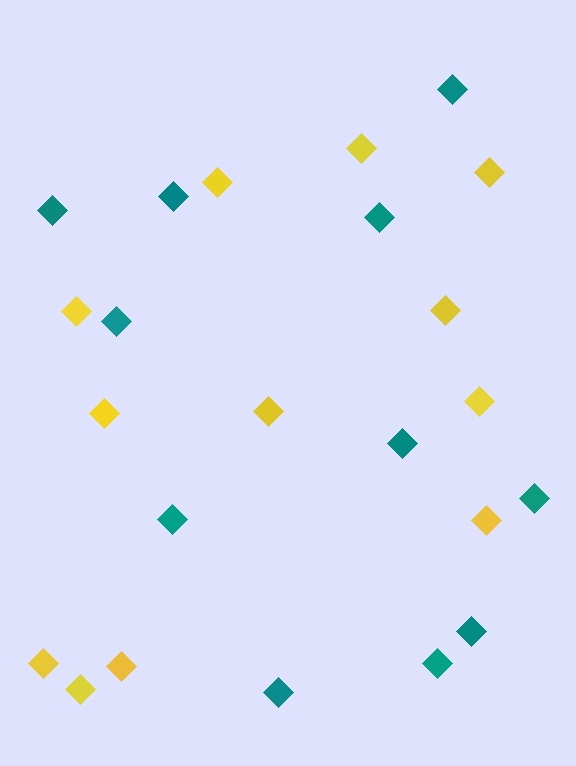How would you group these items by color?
There are 2 groups: one group of yellow diamonds (12) and one group of teal diamonds (11).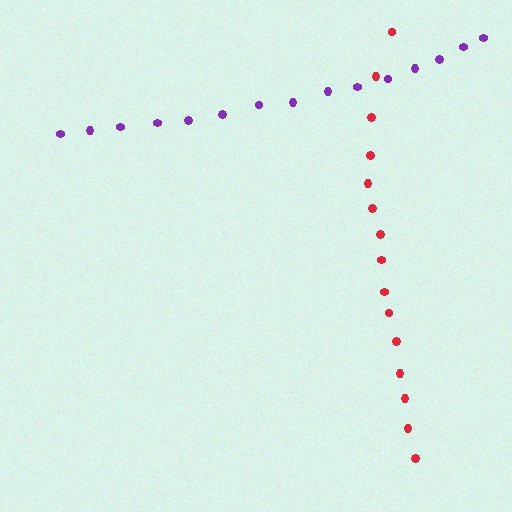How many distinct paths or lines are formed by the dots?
There are 2 distinct paths.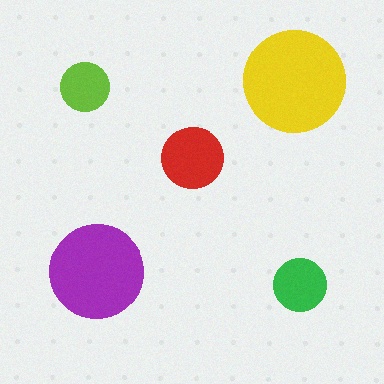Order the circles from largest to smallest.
the yellow one, the purple one, the red one, the green one, the lime one.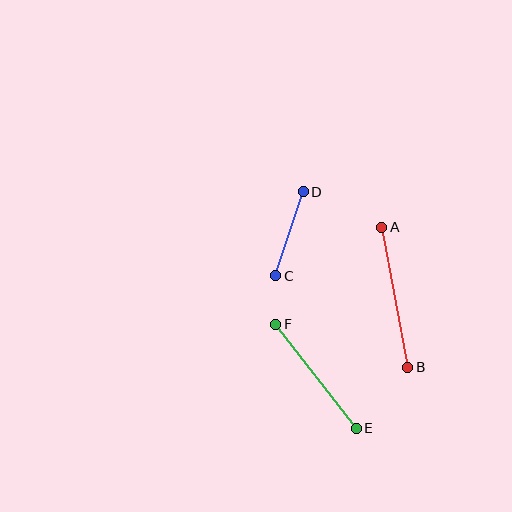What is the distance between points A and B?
The distance is approximately 143 pixels.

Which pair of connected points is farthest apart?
Points A and B are farthest apart.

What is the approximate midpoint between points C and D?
The midpoint is at approximately (290, 234) pixels.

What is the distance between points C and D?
The distance is approximately 88 pixels.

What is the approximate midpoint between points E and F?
The midpoint is at approximately (316, 376) pixels.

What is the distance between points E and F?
The distance is approximately 132 pixels.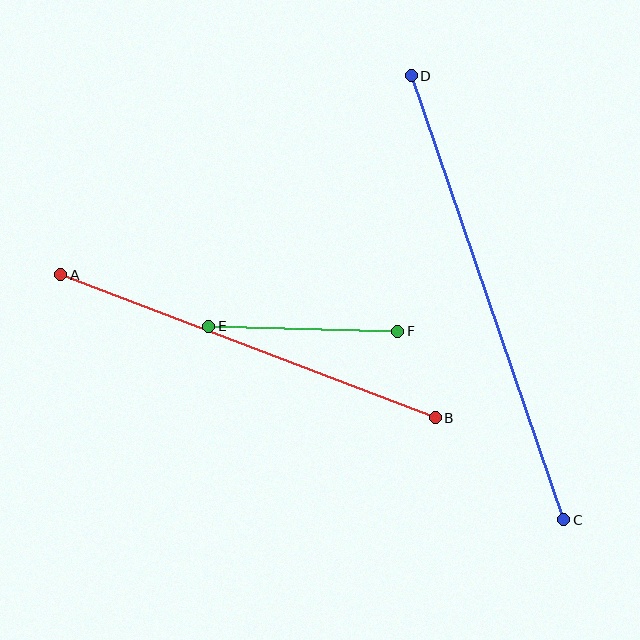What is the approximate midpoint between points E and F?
The midpoint is at approximately (303, 329) pixels.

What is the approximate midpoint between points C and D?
The midpoint is at approximately (488, 298) pixels.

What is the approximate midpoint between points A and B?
The midpoint is at approximately (248, 346) pixels.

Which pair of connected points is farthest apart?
Points C and D are farthest apart.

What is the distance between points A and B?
The distance is approximately 401 pixels.